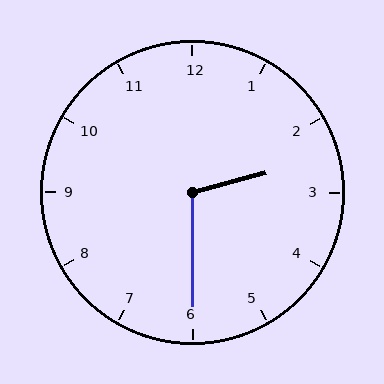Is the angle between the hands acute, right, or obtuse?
It is obtuse.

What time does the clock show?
2:30.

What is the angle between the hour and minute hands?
Approximately 105 degrees.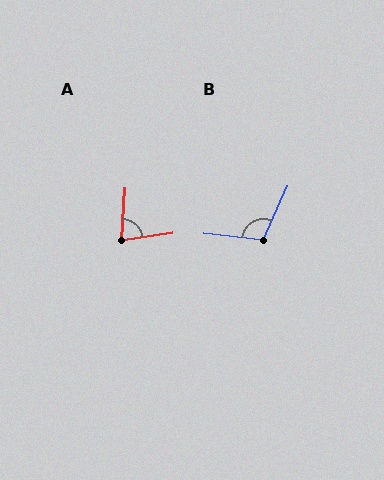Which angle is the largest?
B, at approximately 108 degrees.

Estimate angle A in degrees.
Approximately 77 degrees.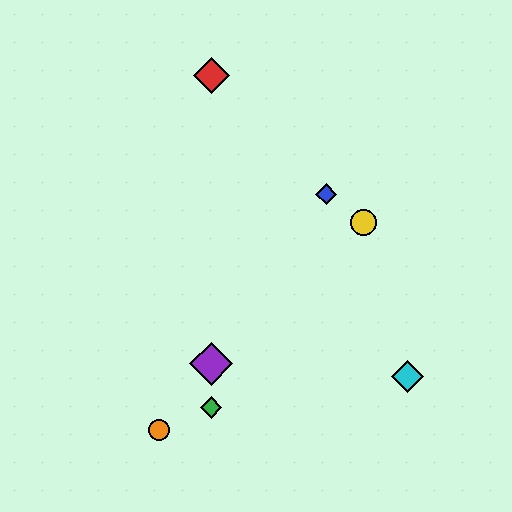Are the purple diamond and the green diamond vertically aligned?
Yes, both are at x≈211.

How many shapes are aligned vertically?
3 shapes (the red diamond, the green diamond, the purple diamond) are aligned vertically.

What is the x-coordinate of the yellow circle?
The yellow circle is at x≈363.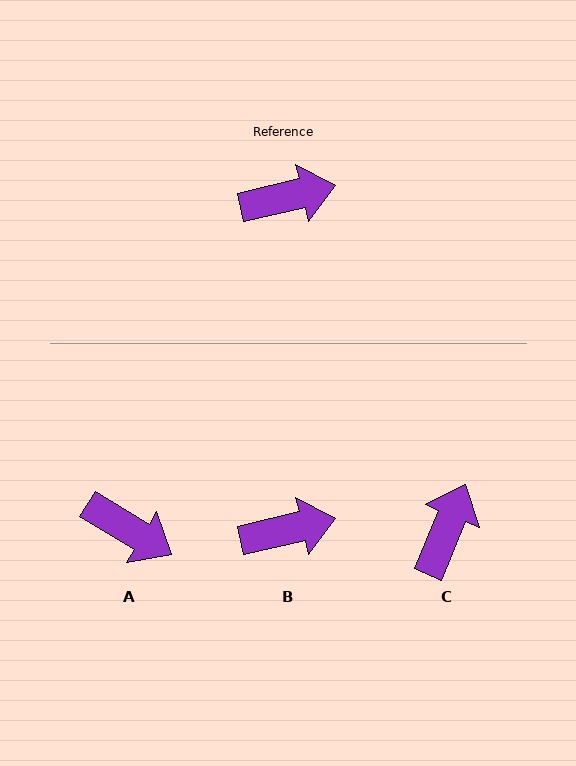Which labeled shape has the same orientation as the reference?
B.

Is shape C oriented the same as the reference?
No, it is off by about 54 degrees.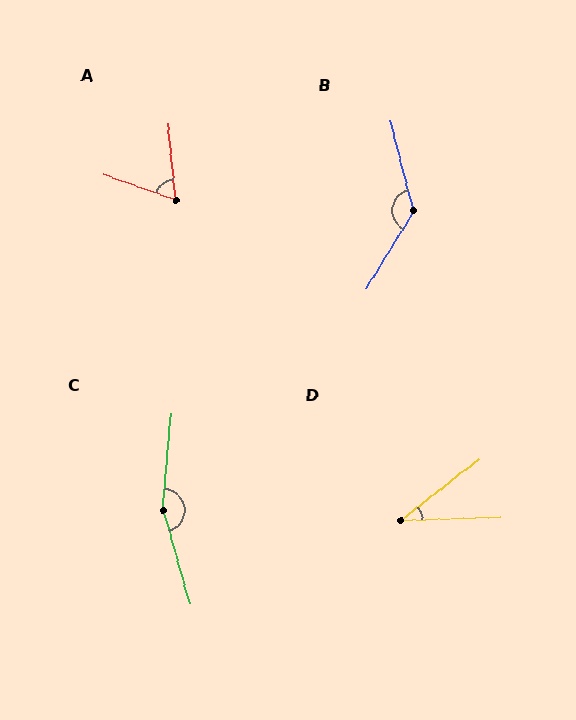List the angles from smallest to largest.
D (36°), A (65°), B (135°), C (159°).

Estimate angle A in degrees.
Approximately 65 degrees.